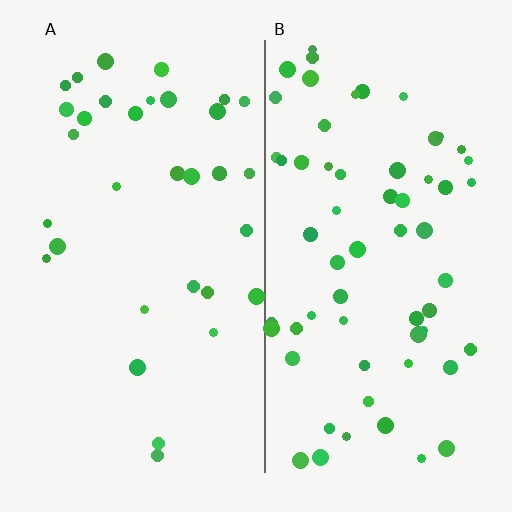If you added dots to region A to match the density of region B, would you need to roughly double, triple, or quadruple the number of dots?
Approximately double.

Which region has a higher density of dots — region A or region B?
B (the right).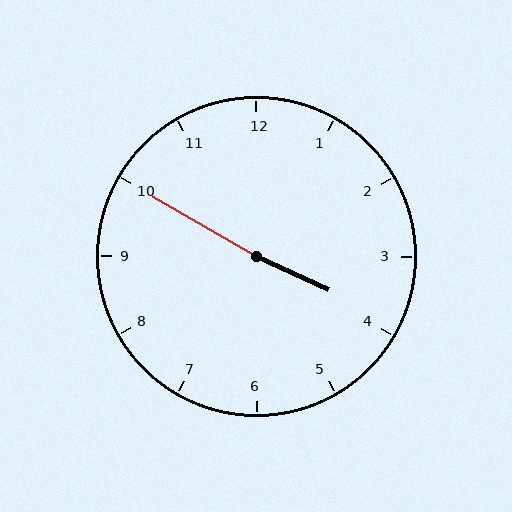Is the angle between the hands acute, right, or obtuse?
It is obtuse.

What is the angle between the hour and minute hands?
Approximately 175 degrees.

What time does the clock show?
3:50.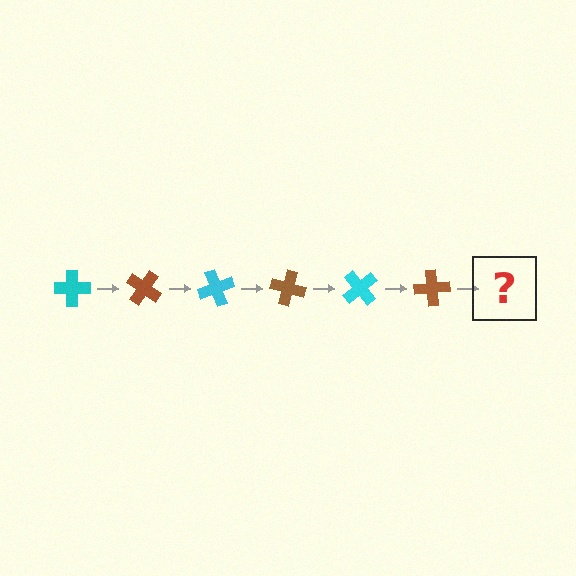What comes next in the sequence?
The next element should be a cyan cross, rotated 210 degrees from the start.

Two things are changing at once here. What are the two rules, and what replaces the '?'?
The two rules are that it rotates 35 degrees each step and the color cycles through cyan and brown. The '?' should be a cyan cross, rotated 210 degrees from the start.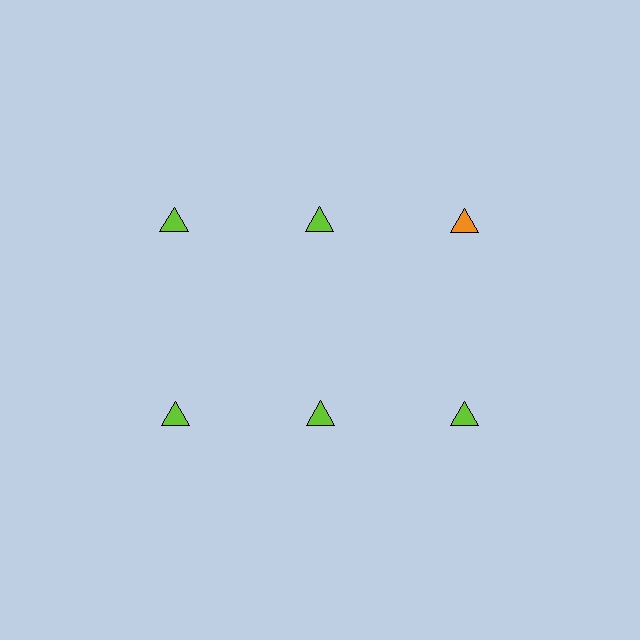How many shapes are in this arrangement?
There are 6 shapes arranged in a grid pattern.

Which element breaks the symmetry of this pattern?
The orange triangle in the top row, center column breaks the symmetry. All other shapes are lime triangles.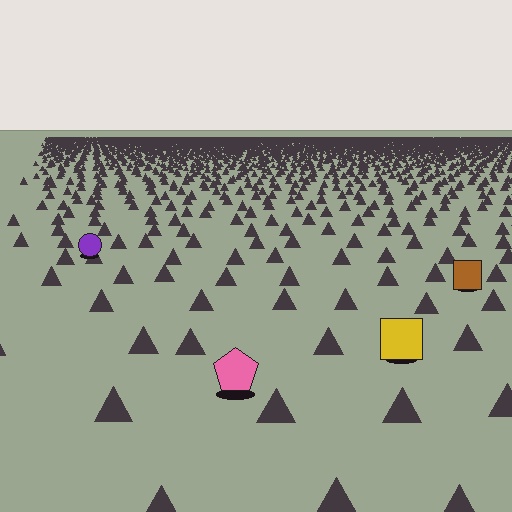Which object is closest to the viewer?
The pink pentagon is closest. The texture marks near it are larger and more spread out.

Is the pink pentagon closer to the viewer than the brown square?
Yes. The pink pentagon is closer — you can tell from the texture gradient: the ground texture is coarser near it.